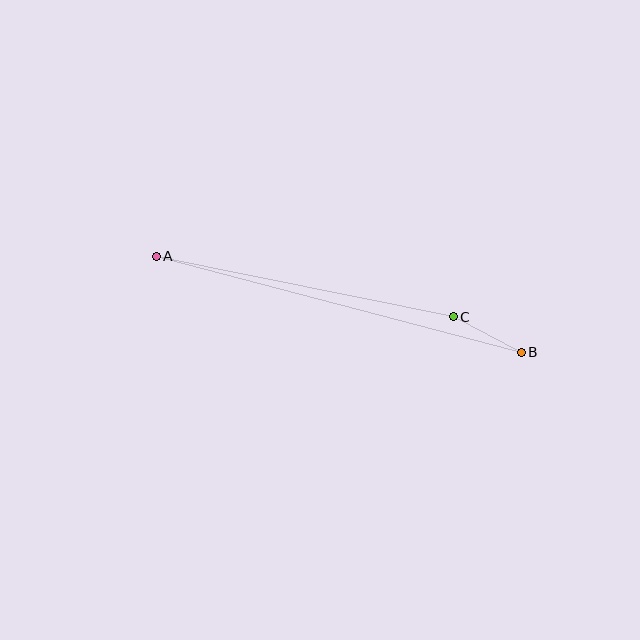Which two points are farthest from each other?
Points A and B are farthest from each other.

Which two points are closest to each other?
Points B and C are closest to each other.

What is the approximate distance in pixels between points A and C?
The distance between A and C is approximately 303 pixels.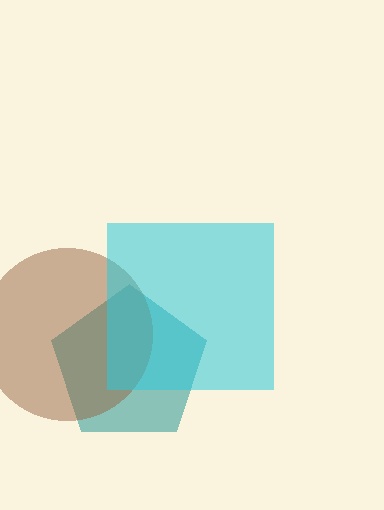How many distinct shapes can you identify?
There are 3 distinct shapes: a teal pentagon, a brown circle, a cyan square.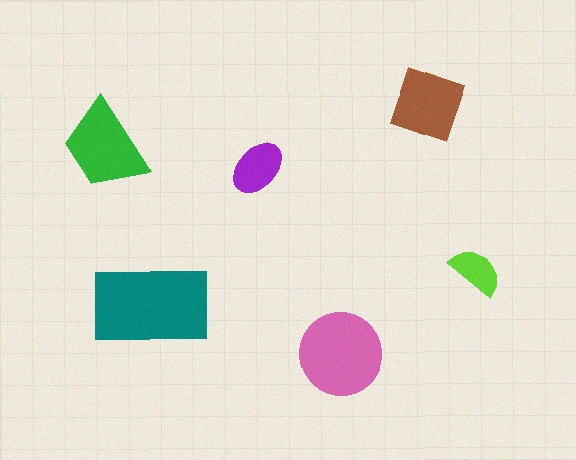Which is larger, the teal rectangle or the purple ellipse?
The teal rectangle.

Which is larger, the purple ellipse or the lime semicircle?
The purple ellipse.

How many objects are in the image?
There are 6 objects in the image.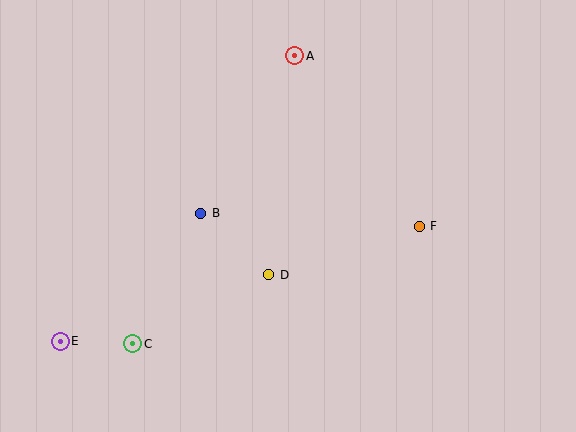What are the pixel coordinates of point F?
Point F is at (419, 226).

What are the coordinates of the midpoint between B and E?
The midpoint between B and E is at (131, 277).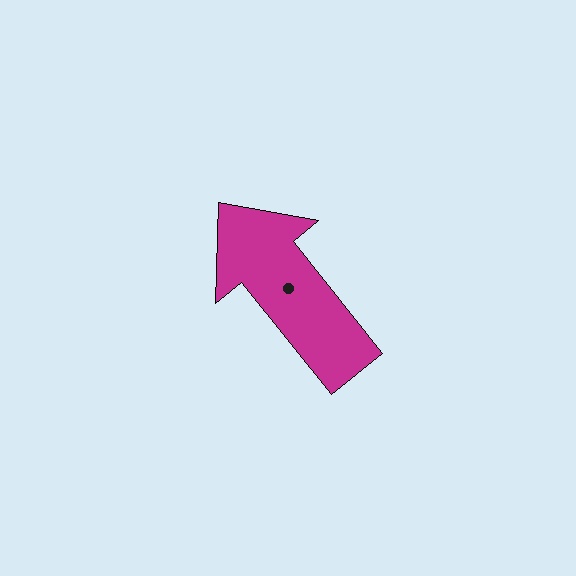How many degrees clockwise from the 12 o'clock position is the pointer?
Approximately 321 degrees.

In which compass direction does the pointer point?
Northwest.